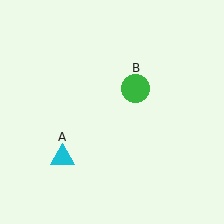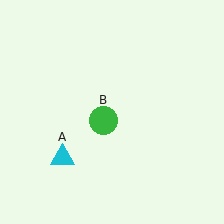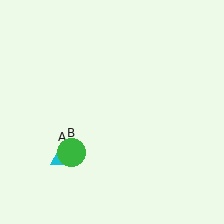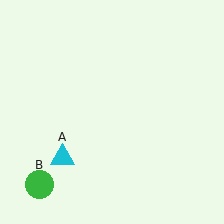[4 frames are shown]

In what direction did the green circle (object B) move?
The green circle (object B) moved down and to the left.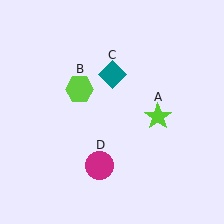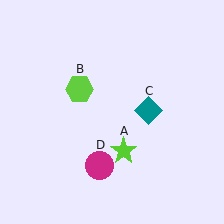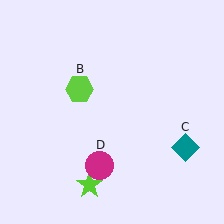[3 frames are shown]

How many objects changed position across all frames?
2 objects changed position: lime star (object A), teal diamond (object C).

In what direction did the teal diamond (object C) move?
The teal diamond (object C) moved down and to the right.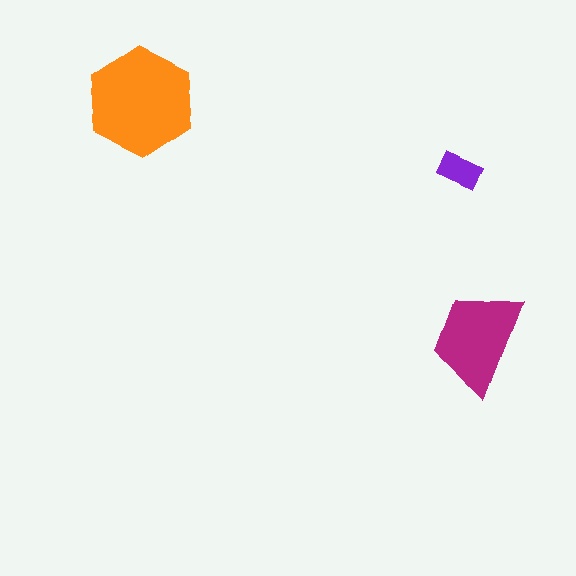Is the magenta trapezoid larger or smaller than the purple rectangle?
Larger.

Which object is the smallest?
The purple rectangle.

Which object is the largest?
The orange hexagon.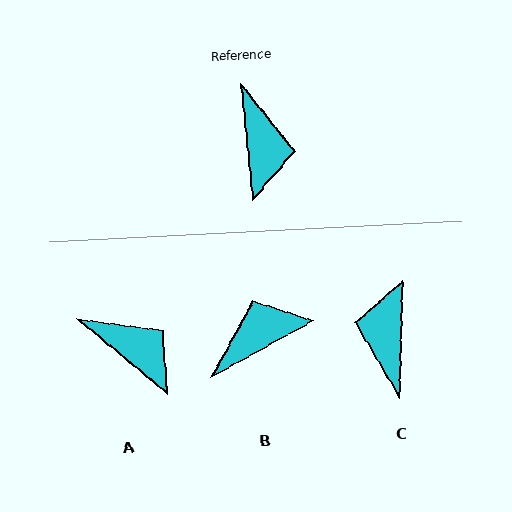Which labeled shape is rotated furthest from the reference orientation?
C, about 173 degrees away.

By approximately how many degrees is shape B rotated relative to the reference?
Approximately 113 degrees counter-clockwise.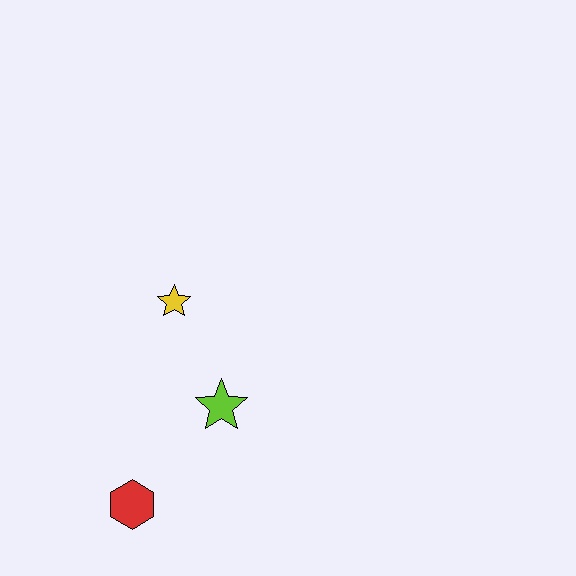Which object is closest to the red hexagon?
The lime star is closest to the red hexagon.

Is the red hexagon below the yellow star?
Yes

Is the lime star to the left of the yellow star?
No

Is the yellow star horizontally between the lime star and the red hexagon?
Yes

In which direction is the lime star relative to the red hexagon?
The lime star is above the red hexagon.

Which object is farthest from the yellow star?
The red hexagon is farthest from the yellow star.